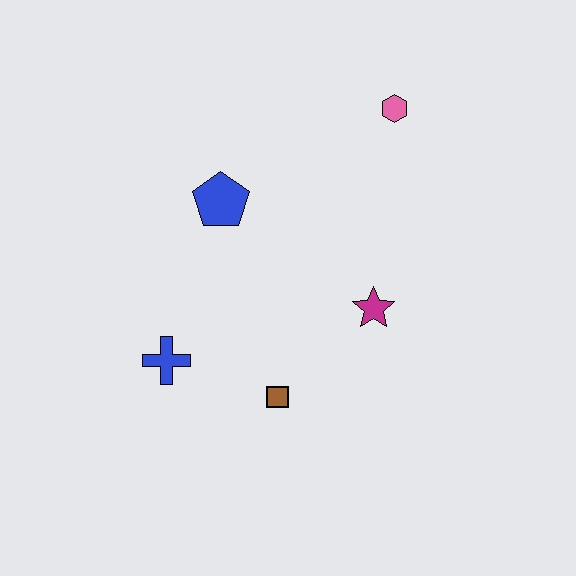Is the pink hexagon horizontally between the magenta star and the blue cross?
No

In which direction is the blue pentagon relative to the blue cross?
The blue pentagon is above the blue cross.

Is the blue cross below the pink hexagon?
Yes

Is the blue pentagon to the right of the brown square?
No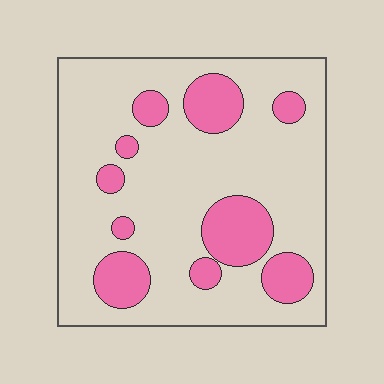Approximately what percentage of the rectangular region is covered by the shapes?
Approximately 20%.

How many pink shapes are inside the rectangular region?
10.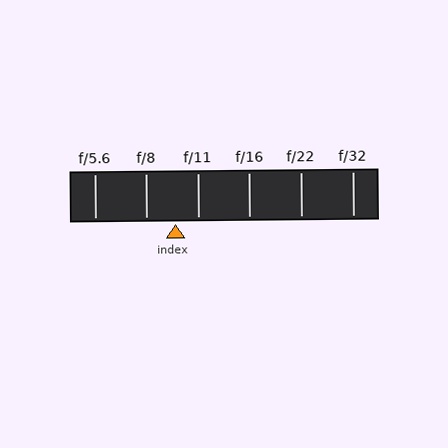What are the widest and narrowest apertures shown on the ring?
The widest aperture shown is f/5.6 and the narrowest is f/32.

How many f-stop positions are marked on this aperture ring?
There are 6 f-stop positions marked.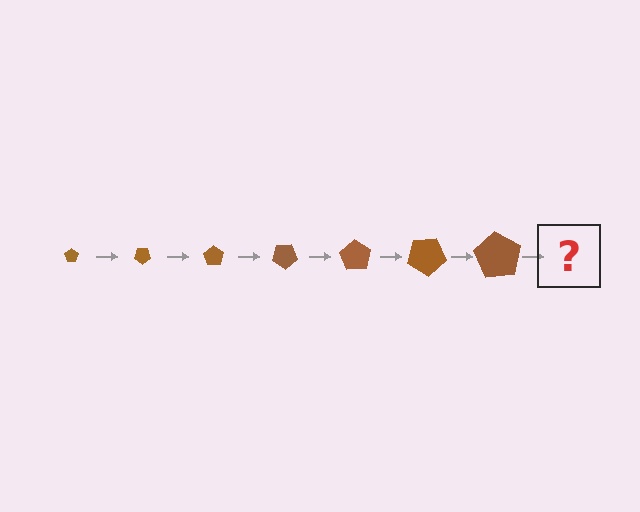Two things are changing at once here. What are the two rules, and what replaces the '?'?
The two rules are that the pentagon grows larger each step and it rotates 35 degrees each step. The '?' should be a pentagon, larger than the previous one and rotated 245 degrees from the start.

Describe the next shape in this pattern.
It should be a pentagon, larger than the previous one and rotated 245 degrees from the start.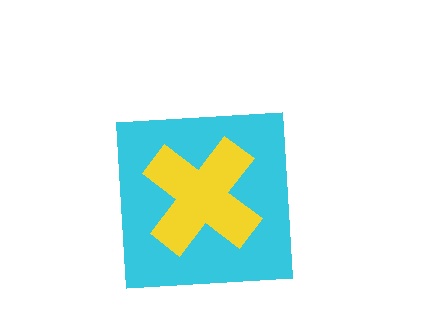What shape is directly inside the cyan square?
The yellow cross.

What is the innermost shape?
The yellow cross.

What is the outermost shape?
The cyan square.